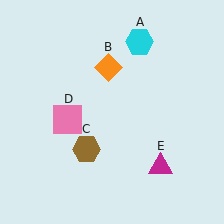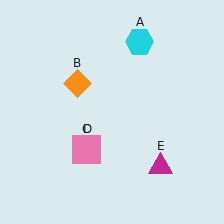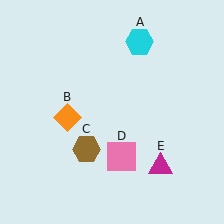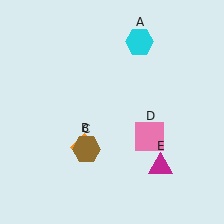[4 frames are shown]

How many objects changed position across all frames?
2 objects changed position: orange diamond (object B), pink square (object D).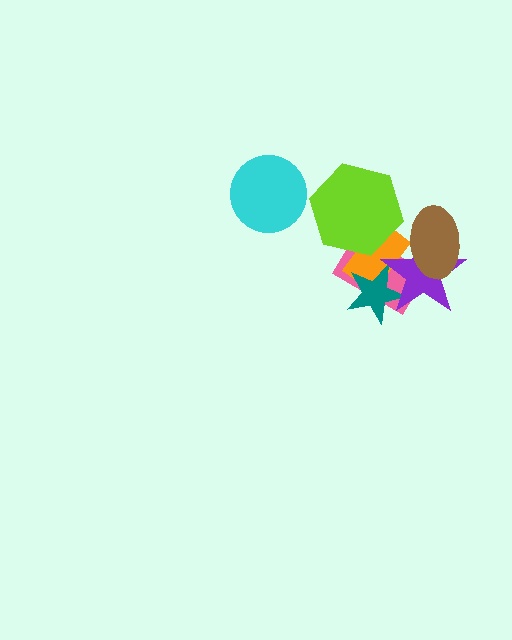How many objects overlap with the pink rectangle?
5 objects overlap with the pink rectangle.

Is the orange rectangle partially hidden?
Yes, it is partially covered by another shape.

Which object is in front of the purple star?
The brown ellipse is in front of the purple star.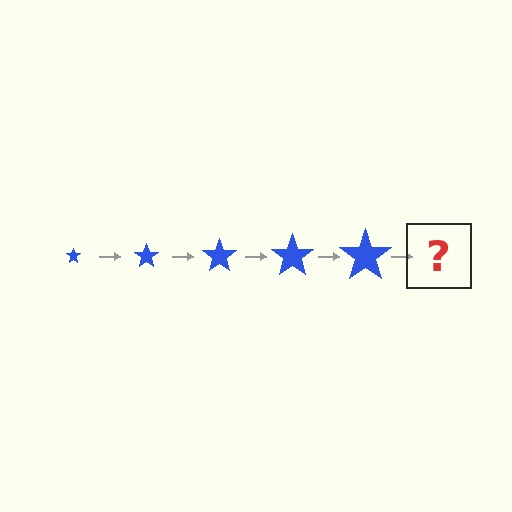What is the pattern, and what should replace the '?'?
The pattern is that the star gets progressively larger each step. The '?' should be a blue star, larger than the previous one.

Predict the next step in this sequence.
The next step is a blue star, larger than the previous one.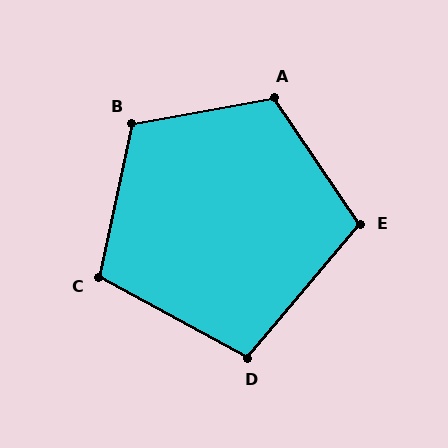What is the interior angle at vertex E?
Approximately 106 degrees (obtuse).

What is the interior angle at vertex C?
Approximately 106 degrees (obtuse).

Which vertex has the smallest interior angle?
D, at approximately 102 degrees.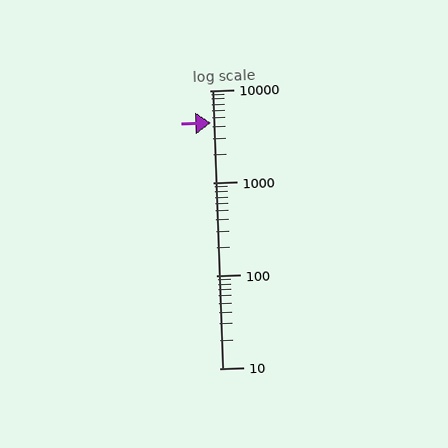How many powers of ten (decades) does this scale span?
The scale spans 3 decades, from 10 to 10000.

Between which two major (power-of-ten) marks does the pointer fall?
The pointer is between 1000 and 10000.